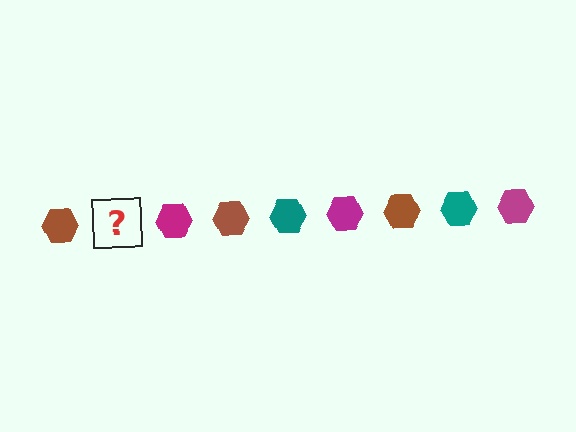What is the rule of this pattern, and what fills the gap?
The rule is that the pattern cycles through brown, teal, magenta hexagons. The gap should be filled with a teal hexagon.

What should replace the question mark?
The question mark should be replaced with a teal hexagon.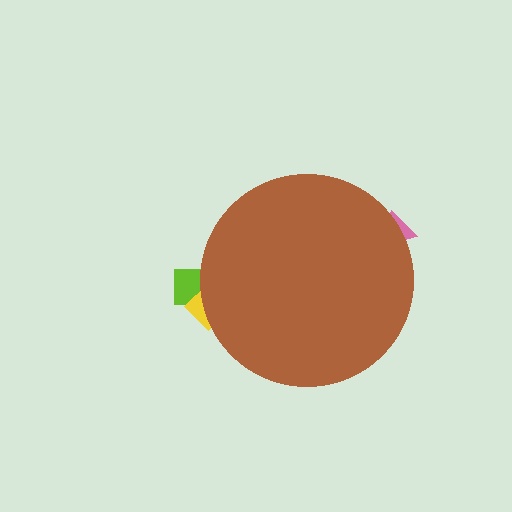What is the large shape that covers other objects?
A brown circle.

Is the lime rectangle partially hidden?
Yes, the lime rectangle is partially hidden behind the brown circle.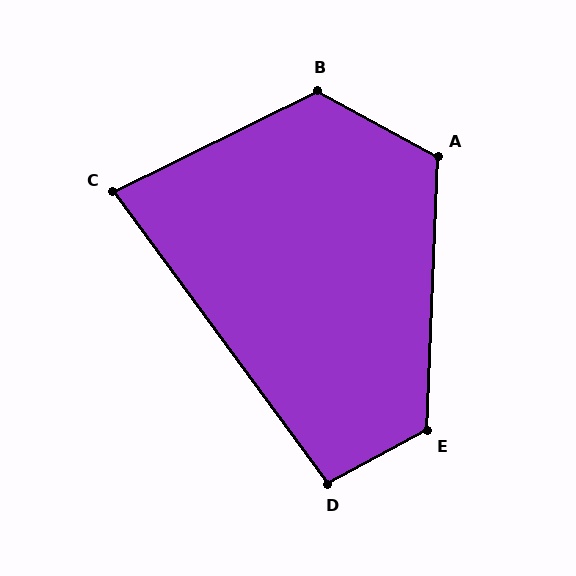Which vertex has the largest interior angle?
B, at approximately 125 degrees.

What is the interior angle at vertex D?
Approximately 98 degrees (obtuse).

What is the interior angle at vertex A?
Approximately 116 degrees (obtuse).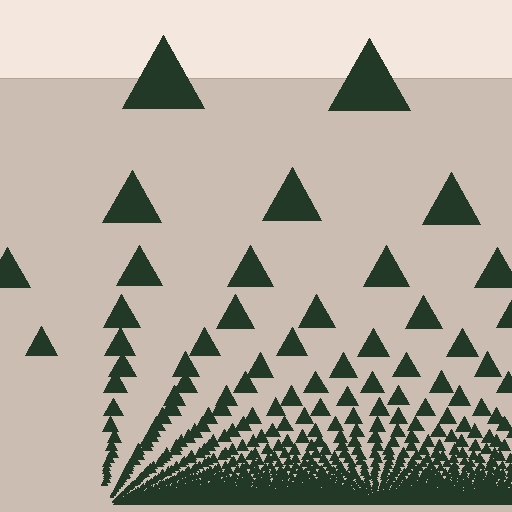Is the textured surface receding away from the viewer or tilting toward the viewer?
The surface appears to tilt toward the viewer. Texture elements get larger and sparser toward the top.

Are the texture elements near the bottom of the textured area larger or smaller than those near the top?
Smaller. The gradient is inverted — elements near the bottom are smaller and denser.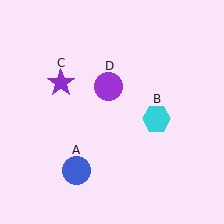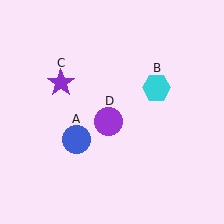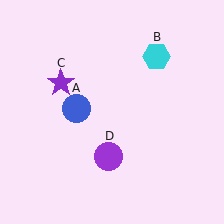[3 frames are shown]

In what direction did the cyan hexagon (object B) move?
The cyan hexagon (object B) moved up.